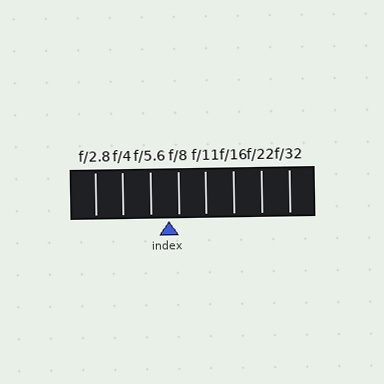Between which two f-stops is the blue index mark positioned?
The index mark is between f/5.6 and f/8.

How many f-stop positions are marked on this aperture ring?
There are 8 f-stop positions marked.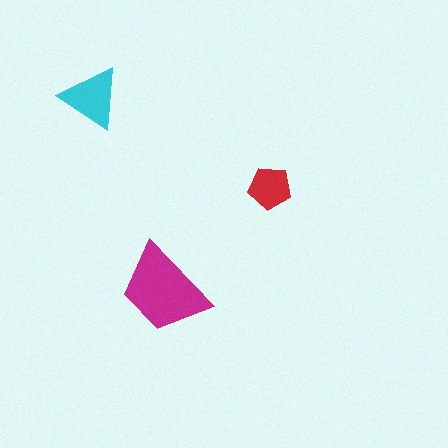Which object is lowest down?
The magenta trapezoid is bottommost.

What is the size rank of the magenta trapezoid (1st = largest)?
1st.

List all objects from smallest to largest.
The red pentagon, the cyan triangle, the magenta trapezoid.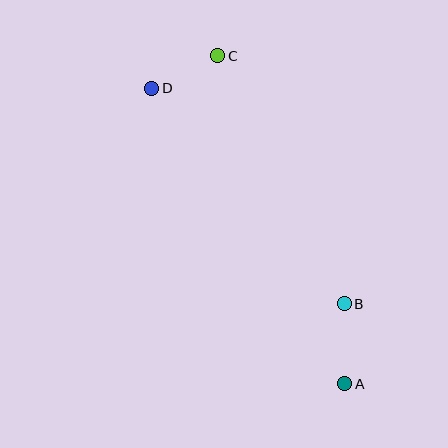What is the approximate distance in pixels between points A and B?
The distance between A and B is approximately 80 pixels.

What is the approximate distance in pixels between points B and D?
The distance between B and D is approximately 289 pixels.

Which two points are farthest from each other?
Points A and D are farthest from each other.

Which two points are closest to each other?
Points C and D are closest to each other.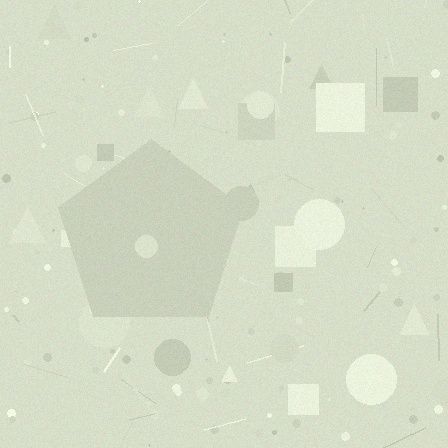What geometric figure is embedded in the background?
A pentagon is embedded in the background.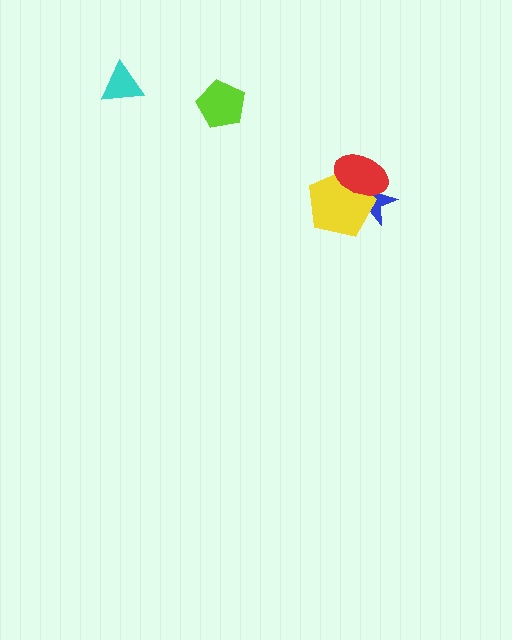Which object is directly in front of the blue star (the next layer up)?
The yellow pentagon is directly in front of the blue star.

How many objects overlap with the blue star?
2 objects overlap with the blue star.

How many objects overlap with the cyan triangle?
0 objects overlap with the cyan triangle.